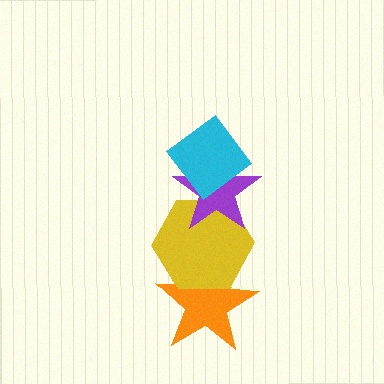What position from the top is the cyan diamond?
The cyan diamond is 1st from the top.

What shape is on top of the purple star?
The cyan diamond is on top of the purple star.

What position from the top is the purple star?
The purple star is 2nd from the top.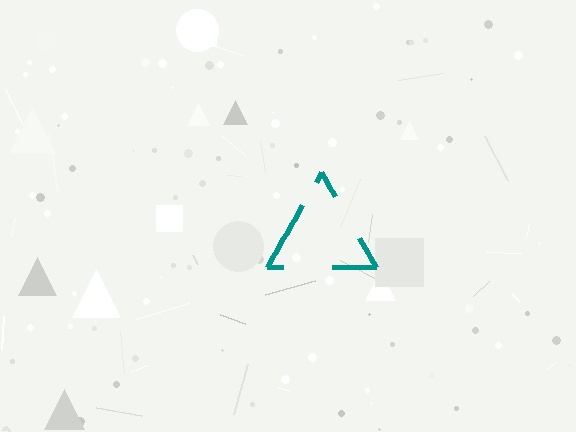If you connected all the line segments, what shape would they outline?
They would outline a triangle.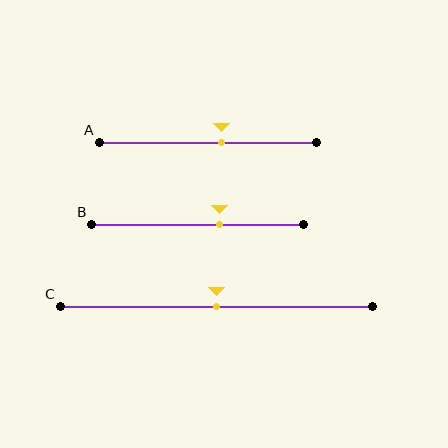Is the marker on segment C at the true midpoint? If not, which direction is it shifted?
Yes, the marker on segment C is at the true midpoint.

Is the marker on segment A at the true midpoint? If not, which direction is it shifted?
No, the marker on segment A is shifted to the right by about 6% of the segment length.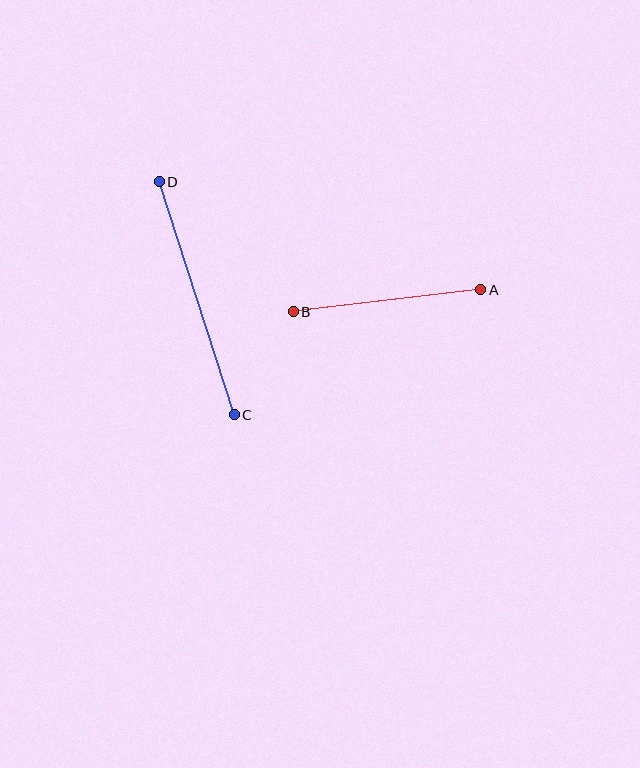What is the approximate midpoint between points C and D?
The midpoint is at approximately (197, 298) pixels.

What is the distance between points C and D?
The distance is approximately 245 pixels.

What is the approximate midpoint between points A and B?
The midpoint is at approximately (387, 301) pixels.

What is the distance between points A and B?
The distance is approximately 189 pixels.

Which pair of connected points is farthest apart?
Points C and D are farthest apart.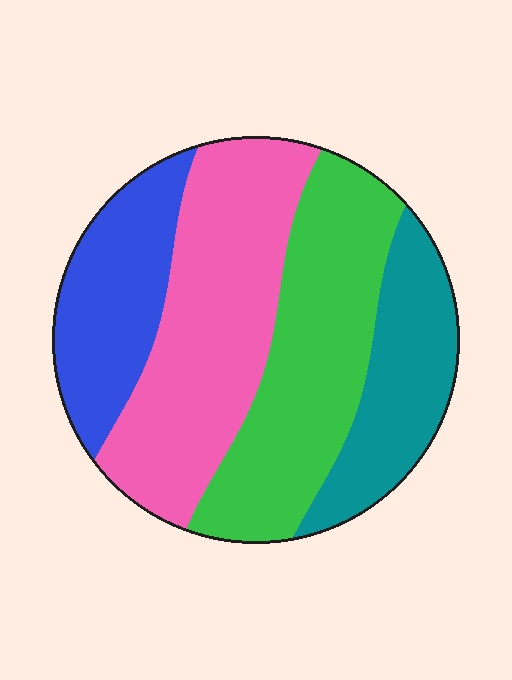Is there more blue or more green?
Green.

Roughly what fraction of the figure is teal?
Teal covers roughly 20% of the figure.